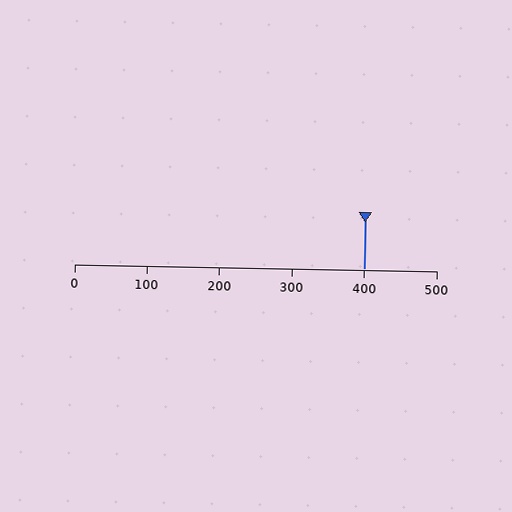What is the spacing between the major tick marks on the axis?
The major ticks are spaced 100 apart.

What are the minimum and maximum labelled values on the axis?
The axis runs from 0 to 500.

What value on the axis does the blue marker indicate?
The marker indicates approximately 400.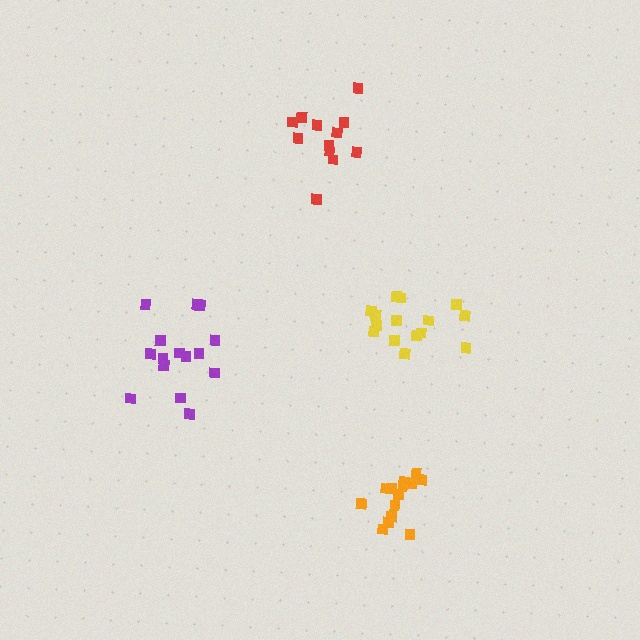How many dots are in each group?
Group 1: 15 dots, Group 2: 15 dots, Group 3: 14 dots, Group 4: 12 dots (56 total).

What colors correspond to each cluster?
The clusters are colored: yellow, purple, orange, red.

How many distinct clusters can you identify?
There are 4 distinct clusters.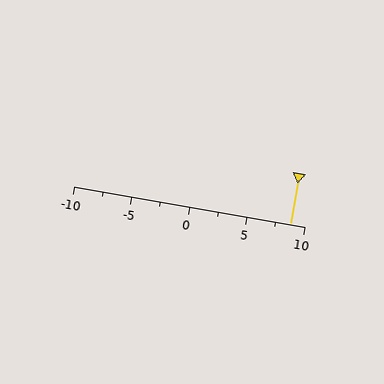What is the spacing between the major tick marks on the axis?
The major ticks are spaced 5 apart.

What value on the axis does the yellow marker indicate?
The marker indicates approximately 8.8.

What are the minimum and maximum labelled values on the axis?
The axis runs from -10 to 10.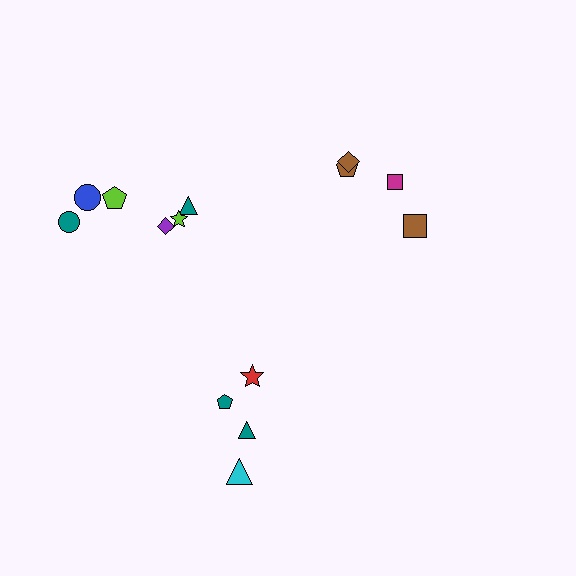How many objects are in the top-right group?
There are 4 objects.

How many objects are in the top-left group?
There are 6 objects.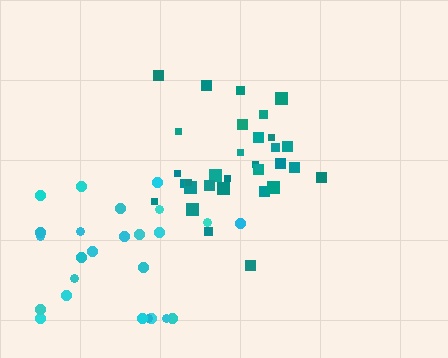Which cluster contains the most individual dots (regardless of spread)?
Teal (32).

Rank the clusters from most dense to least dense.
teal, cyan.